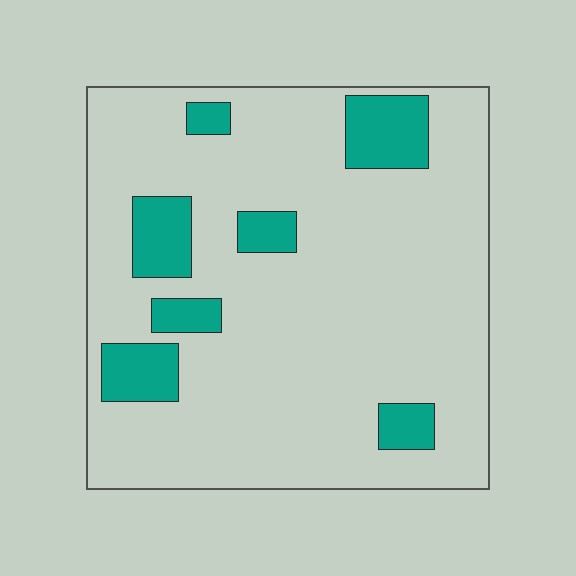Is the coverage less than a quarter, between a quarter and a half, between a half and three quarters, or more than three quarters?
Less than a quarter.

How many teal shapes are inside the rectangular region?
7.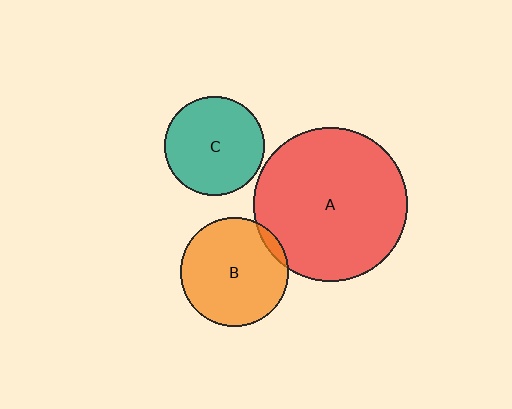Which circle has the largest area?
Circle A (red).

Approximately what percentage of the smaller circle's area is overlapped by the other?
Approximately 5%.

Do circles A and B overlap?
Yes.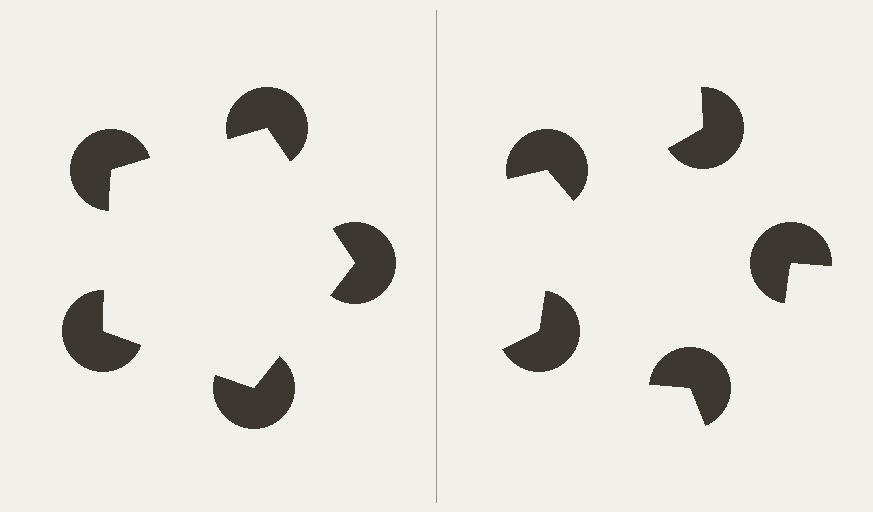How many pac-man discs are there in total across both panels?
10 — 5 on each side.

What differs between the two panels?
The pac-man discs are positioned identically on both sides; only the wedge orientations differ. On the left they align to a pentagon; on the right they are misaligned.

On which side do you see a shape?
An illusory pentagon appears on the left side. On the right side the wedge cuts are rotated, so no coherent shape forms.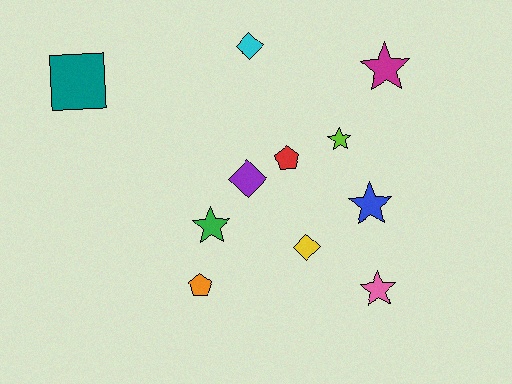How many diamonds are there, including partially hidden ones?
There are 3 diamonds.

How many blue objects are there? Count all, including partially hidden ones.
There is 1 blue object.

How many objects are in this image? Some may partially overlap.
There are 11 objects.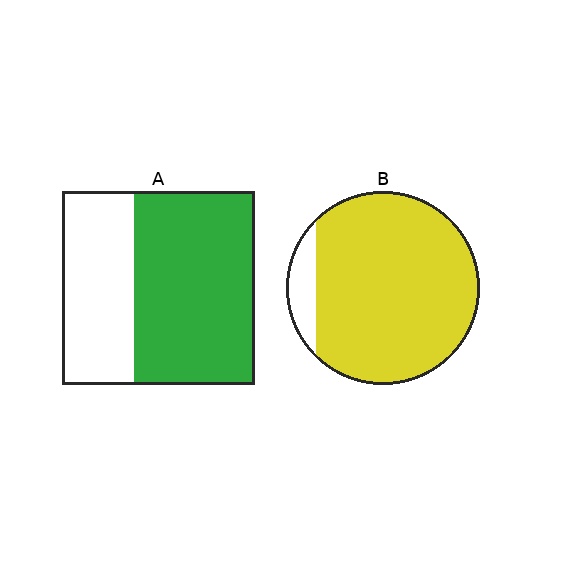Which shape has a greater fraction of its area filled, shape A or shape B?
Shape B.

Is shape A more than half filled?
Yes.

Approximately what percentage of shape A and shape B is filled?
A is approximately 65% and B is approximately 90%.